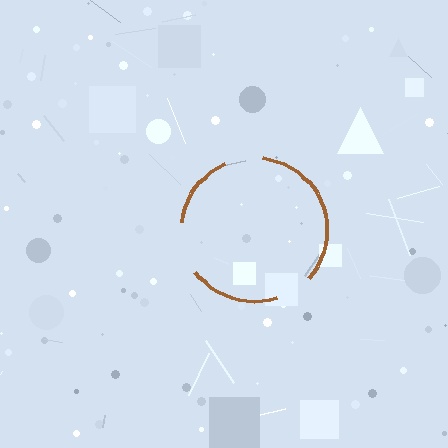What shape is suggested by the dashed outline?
The dashed outline suggests a circle.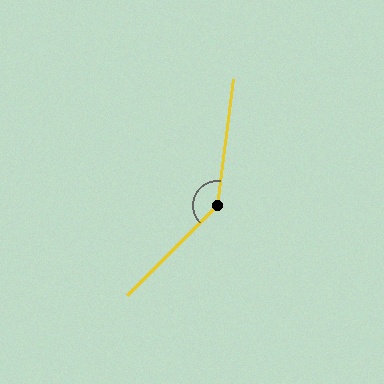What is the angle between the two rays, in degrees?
Approximately 142 degrees.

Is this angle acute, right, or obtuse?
It is obtuse.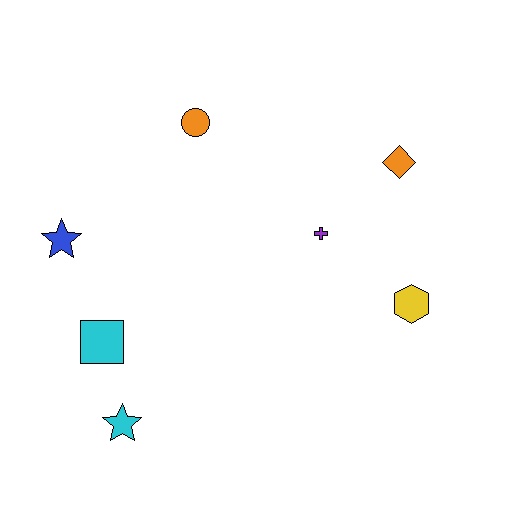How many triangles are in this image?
There are no triangles.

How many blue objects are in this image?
There is 1 blue object.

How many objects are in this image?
There are 7 objects.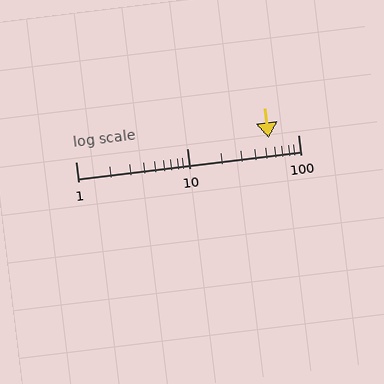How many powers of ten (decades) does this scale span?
The scale spans 2 decades, from 1 to 100.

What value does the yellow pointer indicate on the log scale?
The pointer indicates approximately 54.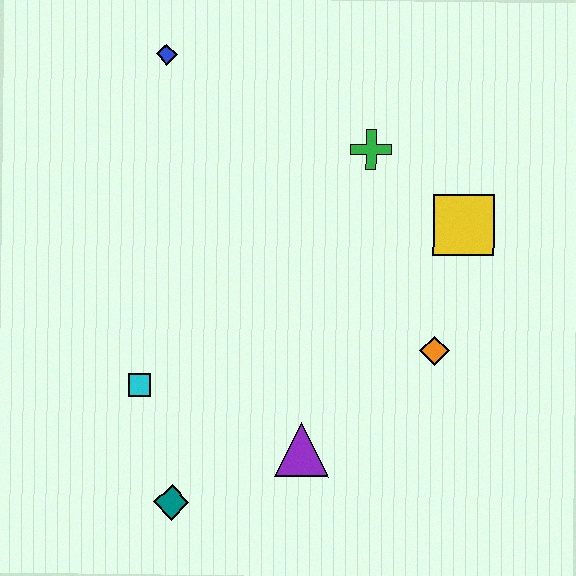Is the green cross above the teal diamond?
Yes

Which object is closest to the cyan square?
The teal diamond is closest to the cyan square.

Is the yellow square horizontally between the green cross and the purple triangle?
No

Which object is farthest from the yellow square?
The teal diamond is farthest from the yellow square.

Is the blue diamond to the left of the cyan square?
No